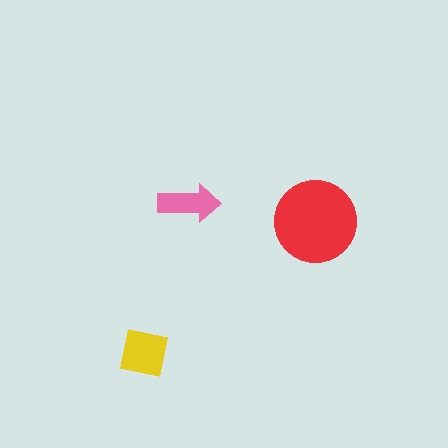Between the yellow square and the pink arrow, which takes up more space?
The yellow square.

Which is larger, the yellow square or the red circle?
The red circle.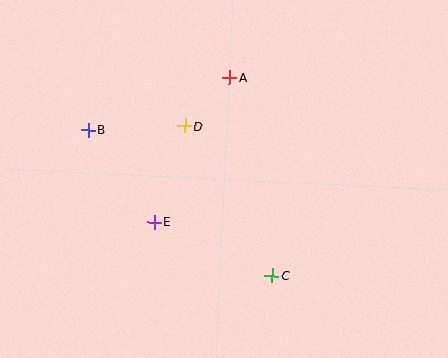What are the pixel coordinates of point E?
Point E is at (154, 222).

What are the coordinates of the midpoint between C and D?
The midpoint between C and D is at (228, 201).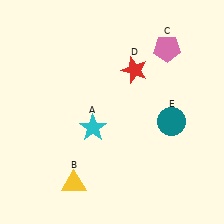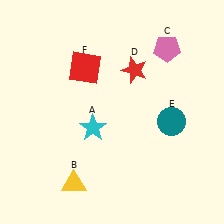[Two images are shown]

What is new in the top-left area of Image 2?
A red square (F) was added in the top-left area of Image 2.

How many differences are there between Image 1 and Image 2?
There is 1 difference between the two images.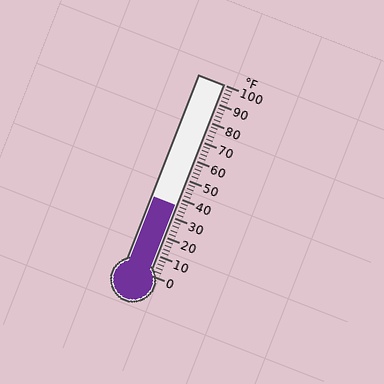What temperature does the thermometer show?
The thermometer shows approximately 36°F.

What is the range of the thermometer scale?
The thermometer scale ranges from 0°F to 100°F.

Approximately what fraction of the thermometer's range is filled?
The thermometer is filled to approximately 35% of its range.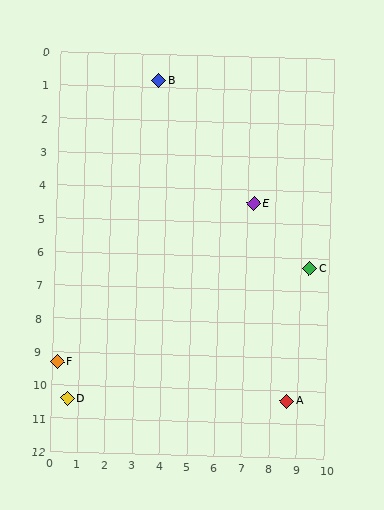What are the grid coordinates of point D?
Point D is at approximately (0.6, 10.4).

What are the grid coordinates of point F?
Point F is at approximately (0.2, 9.3).